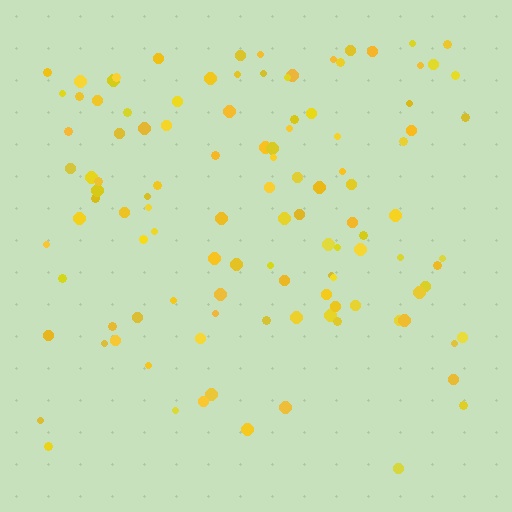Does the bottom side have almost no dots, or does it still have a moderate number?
Still a moderate number, just noticeably fewer than the top.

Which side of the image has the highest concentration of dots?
The top.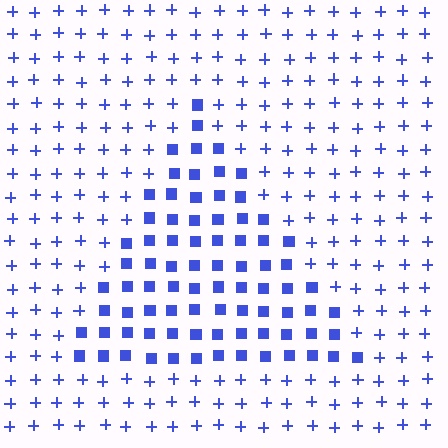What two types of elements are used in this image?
The image uses squares inside the triangle region and plus signs outside it.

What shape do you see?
I see a triangle.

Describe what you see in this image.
The image is filled with small blue elements arranged in a uniform grid. A triangle-shaped region contains squares, while the surrounding area contains plus signs. The boundary is defined purely by the change in element shape.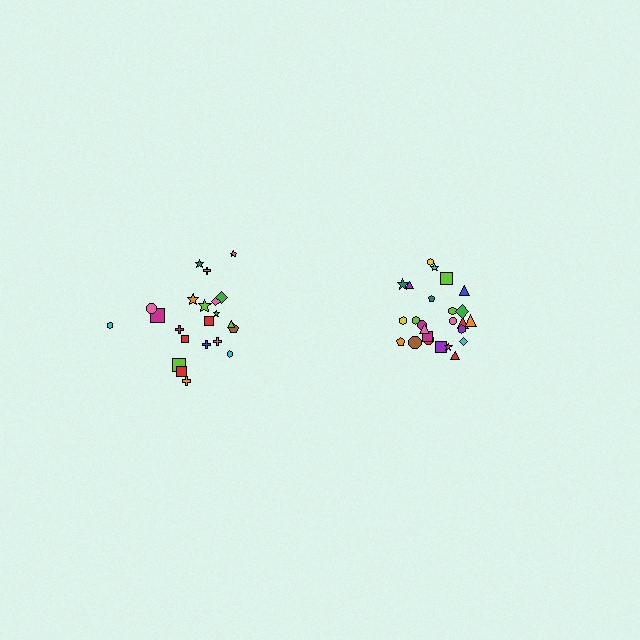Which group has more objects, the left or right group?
The right group.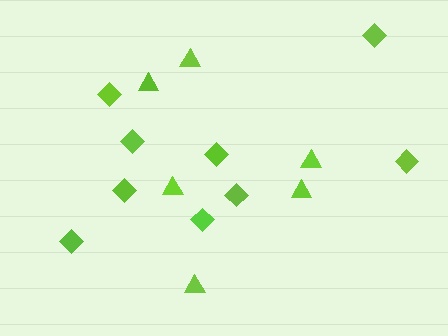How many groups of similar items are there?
There are 2 groups: one group of diamonds (9) and one group of triangles (6).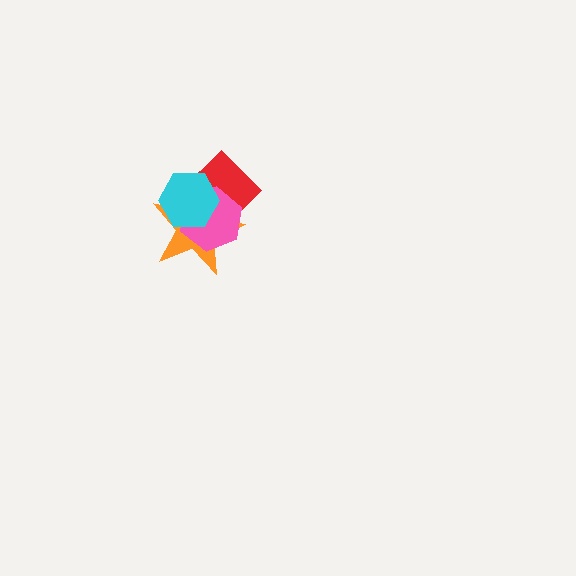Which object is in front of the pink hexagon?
The cyan hexagon is in front of the pink hexagon.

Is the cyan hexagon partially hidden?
No, no other shape covers it.